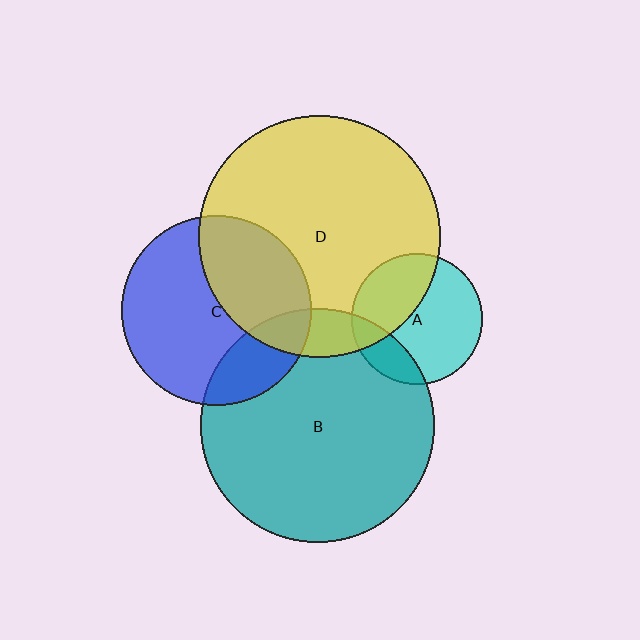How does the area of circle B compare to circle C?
Approximately 1.5 times.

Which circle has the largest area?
Circle D (yellow).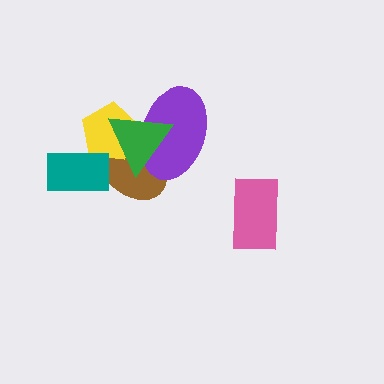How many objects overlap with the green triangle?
3 objects overlap with the green triangle.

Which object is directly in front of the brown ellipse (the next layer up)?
The yellow pentagon is directly in front of the brown ellipse.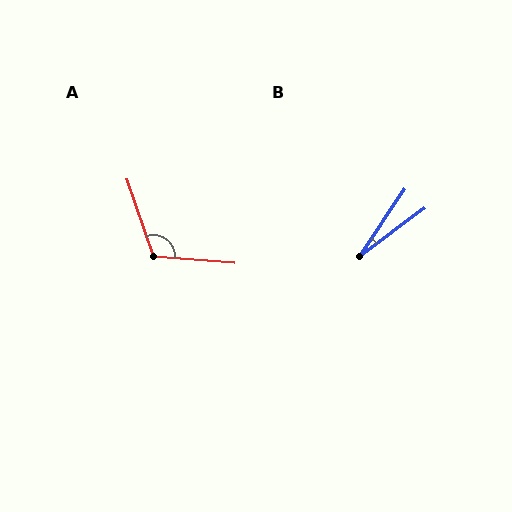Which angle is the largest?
A, at approximately 113 degrees.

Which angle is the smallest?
B, at approximately 19 degrees.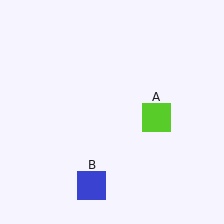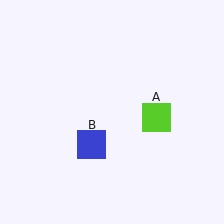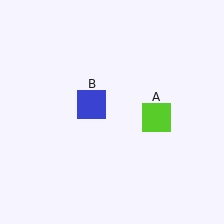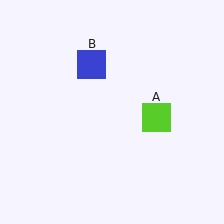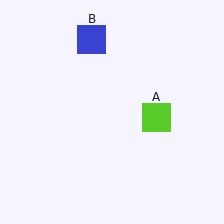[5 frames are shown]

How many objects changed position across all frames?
1 object changed position: blue square (object B).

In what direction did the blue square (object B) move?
The blue square (object B) moved up.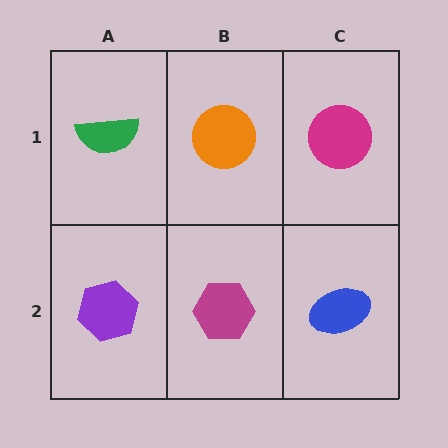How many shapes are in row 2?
3 shapes.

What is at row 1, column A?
A green semicircle.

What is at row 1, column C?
A magenta circle.